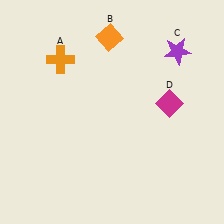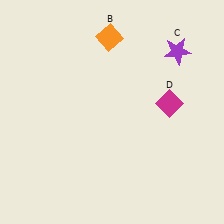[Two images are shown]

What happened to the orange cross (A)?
The orange cross (A) was removed in Image 2. It was in the top-left area of Image 1.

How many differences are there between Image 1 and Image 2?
There is 1 difference between the two images.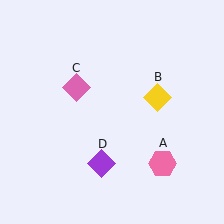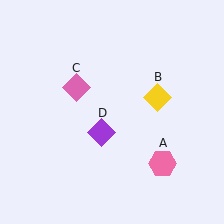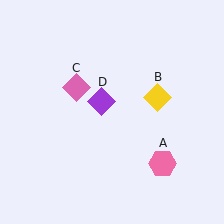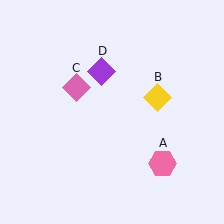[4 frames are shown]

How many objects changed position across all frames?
1 object changed position: purple diamond (object D).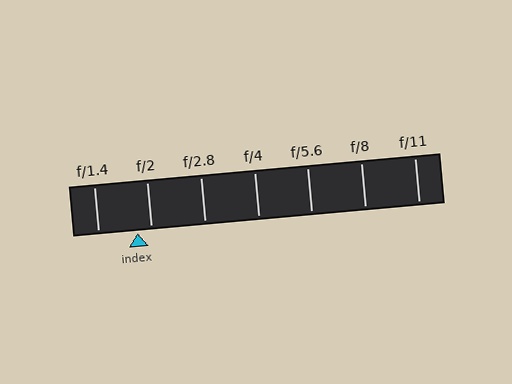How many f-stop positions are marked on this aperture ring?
There are 7 f-stop positions marked.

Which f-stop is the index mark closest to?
The index mark is closest to f/2.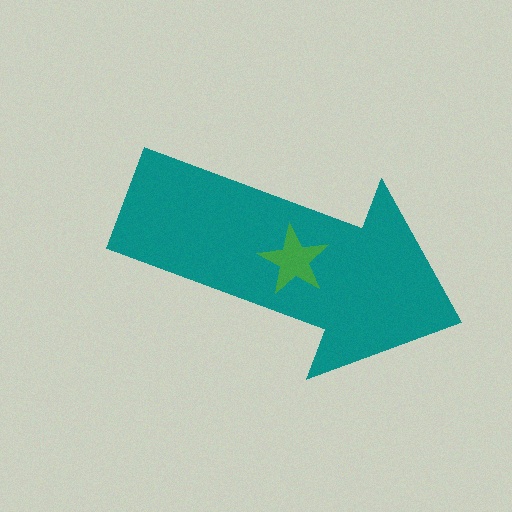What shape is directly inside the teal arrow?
The green star.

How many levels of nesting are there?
2.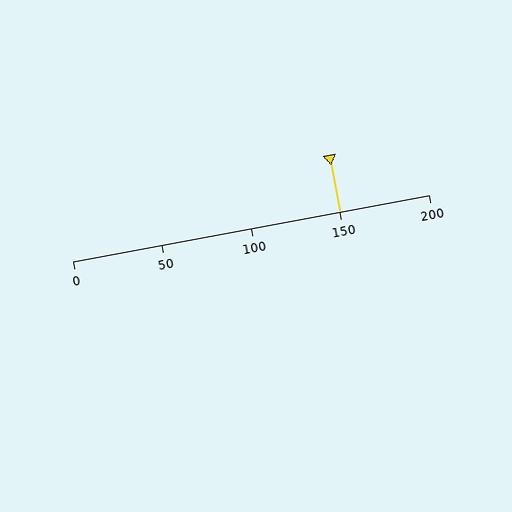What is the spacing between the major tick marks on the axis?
The major ticks are spaced 50 apart.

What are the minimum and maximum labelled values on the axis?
The axis runs from 0 to 200.